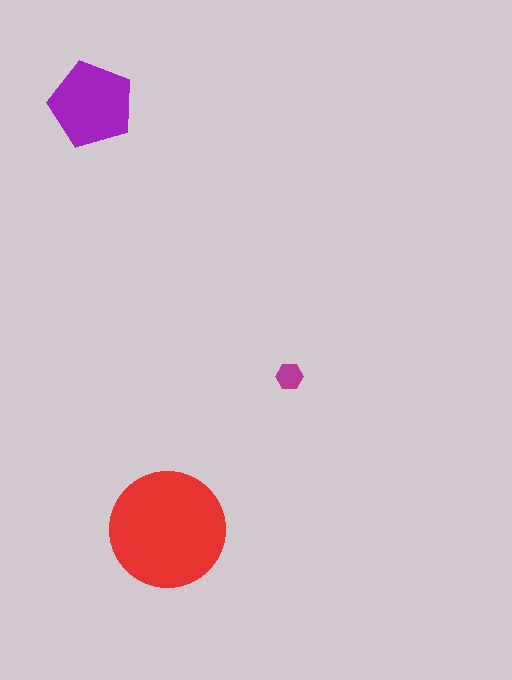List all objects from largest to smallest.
The red circle, the purple pentagon, the magenta hexagon.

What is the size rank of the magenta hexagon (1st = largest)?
3rd.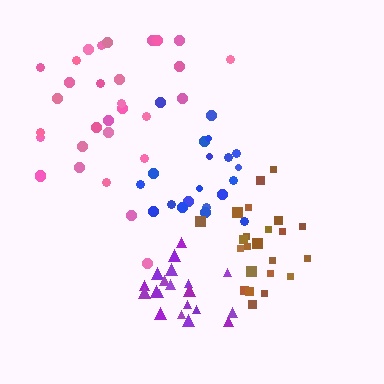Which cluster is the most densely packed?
Purple.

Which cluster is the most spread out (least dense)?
Pink.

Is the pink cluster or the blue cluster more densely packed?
Blue.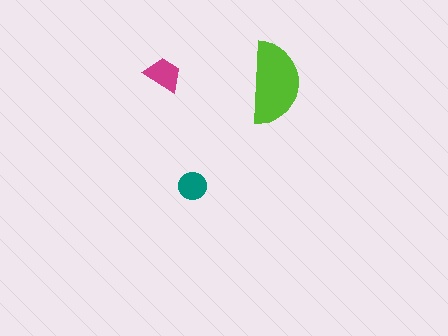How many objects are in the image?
There are 3 objects in the image.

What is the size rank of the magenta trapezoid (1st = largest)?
2nd.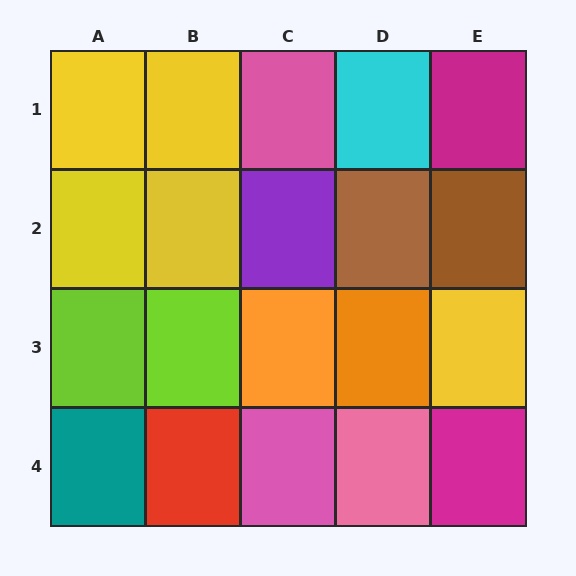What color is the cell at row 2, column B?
Yellow.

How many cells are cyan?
1 cell is cyan.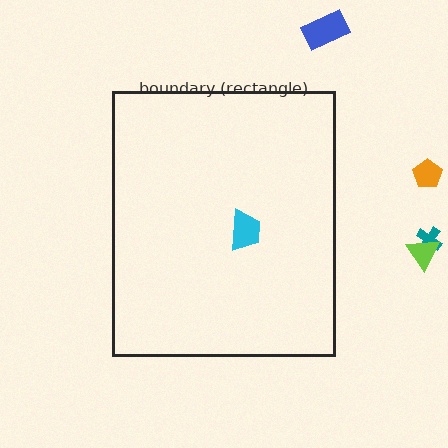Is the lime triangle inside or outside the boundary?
Outside.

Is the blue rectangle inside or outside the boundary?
Outside.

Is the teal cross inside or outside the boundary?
Outside.